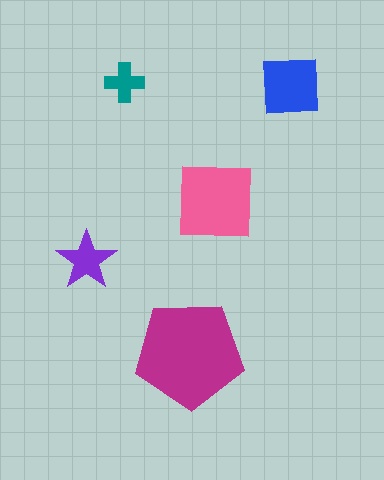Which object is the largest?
The magenta pentagon.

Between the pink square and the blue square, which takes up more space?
The pink square.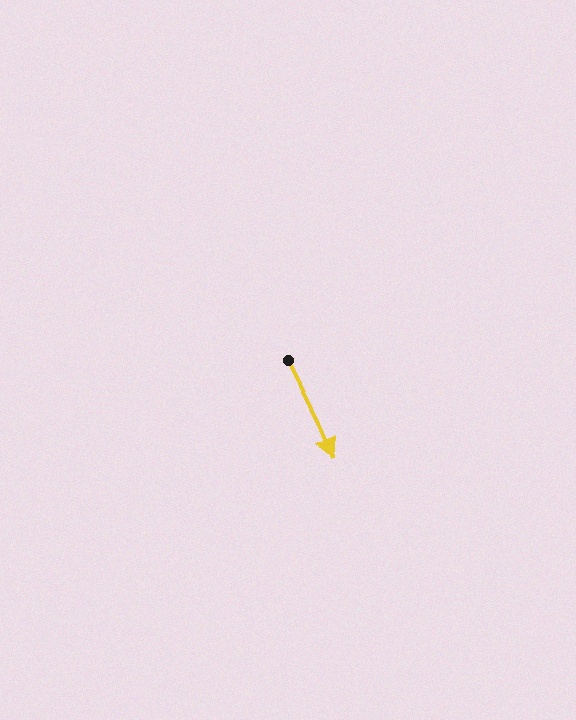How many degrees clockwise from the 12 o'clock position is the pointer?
Approximately 154 degrees.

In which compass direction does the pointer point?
Southeast.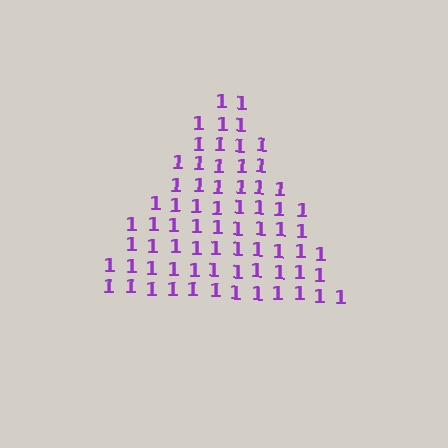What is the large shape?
The large shape is a triangle.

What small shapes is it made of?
It is made of small digit 1's.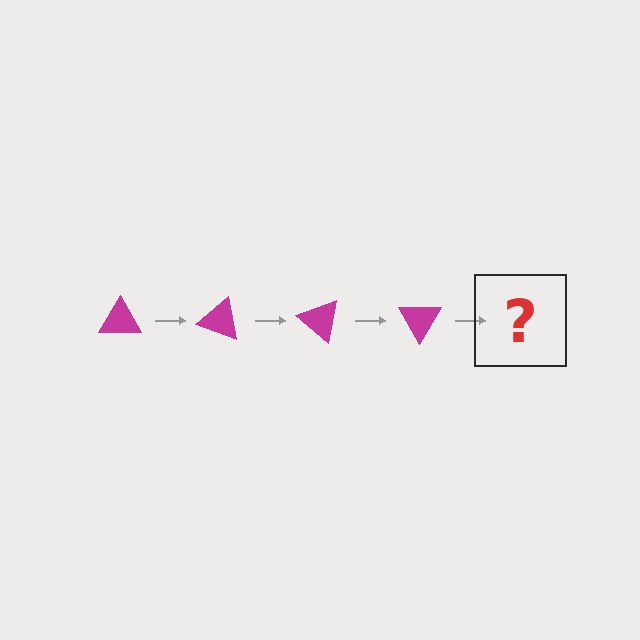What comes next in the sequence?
The next element should be a magenta triangle rotated 80 degrees.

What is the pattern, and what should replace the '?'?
The pattern is that the triangle rotates 20 degrees each step. The '?' should be a magenta triangle rotated 80 degrees.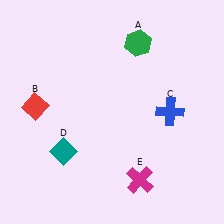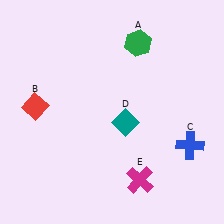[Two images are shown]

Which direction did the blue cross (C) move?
The blue cross (C) moved down.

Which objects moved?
The objects that moved are: the blue cross (C), the teal diamond (D).